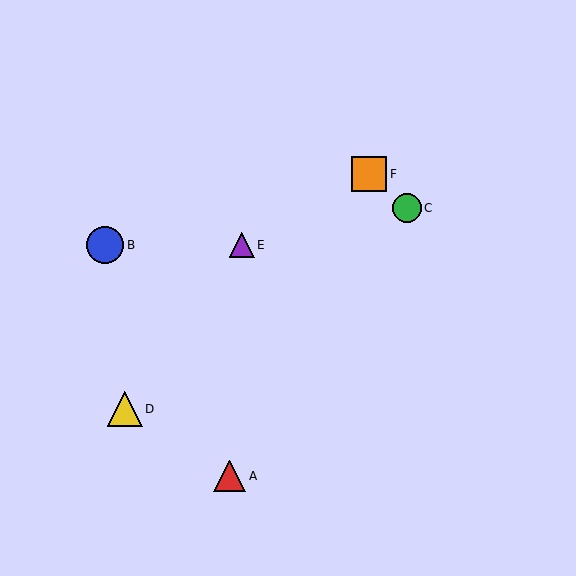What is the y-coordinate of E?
Object E is at y≈245.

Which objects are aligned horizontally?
Objects B, E are aligned horizontally.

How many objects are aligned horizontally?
2 objects (B, E) are aligned horizontally.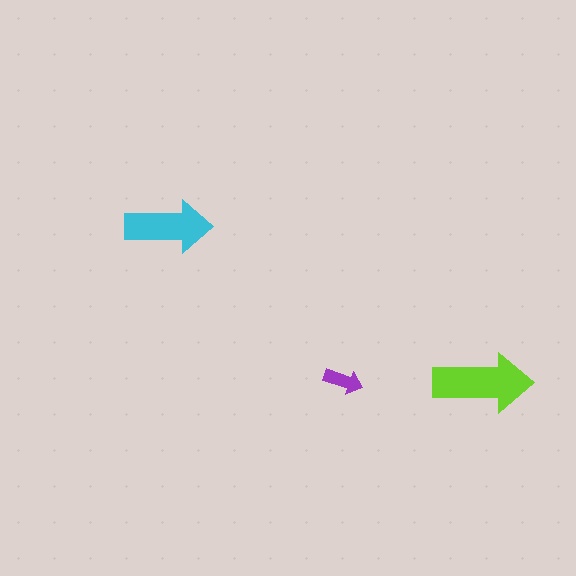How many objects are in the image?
There are 3 objects in the image.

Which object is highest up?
The cyan arrow is topmost.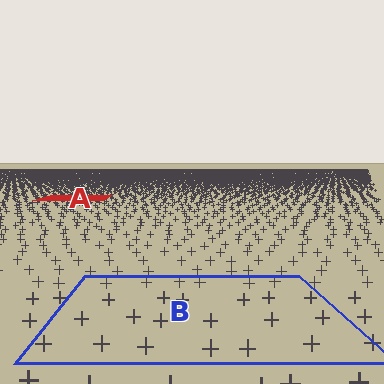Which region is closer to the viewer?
Region B is closer. The texture elements there are larger and more spread out.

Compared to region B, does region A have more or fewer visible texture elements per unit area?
Region A has more texture elements per unit area — they are packed more densely because it is farther away.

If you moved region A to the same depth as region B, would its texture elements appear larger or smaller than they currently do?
They would appear larger. At a closer depth, the same texture elements are projected at a bigger on-screen size.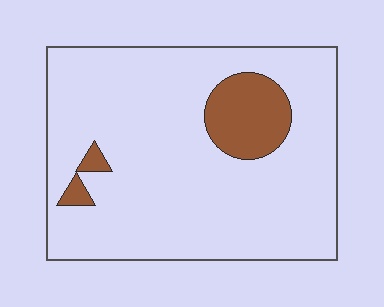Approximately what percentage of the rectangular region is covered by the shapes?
Approximately 10%.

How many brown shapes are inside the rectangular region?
3.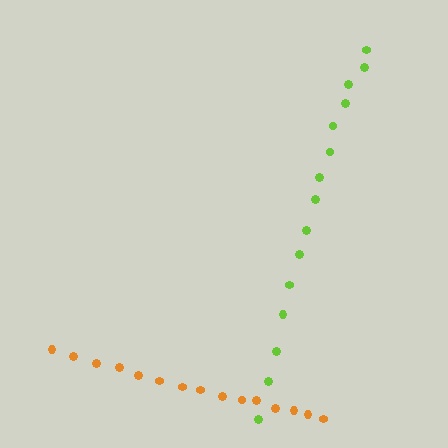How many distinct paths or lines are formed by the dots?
There are 2 distinct paths.